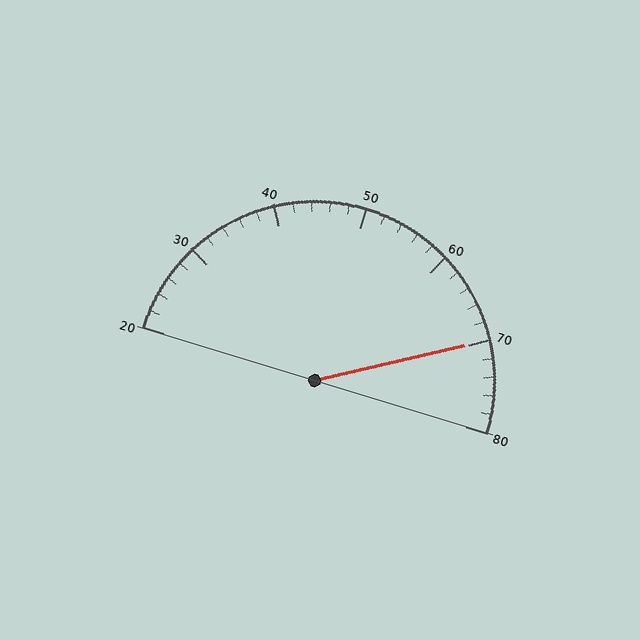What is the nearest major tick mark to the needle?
The nearest major tick mark is 70.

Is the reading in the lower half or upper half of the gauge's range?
The reading is in the upper half of the range (20 to 80).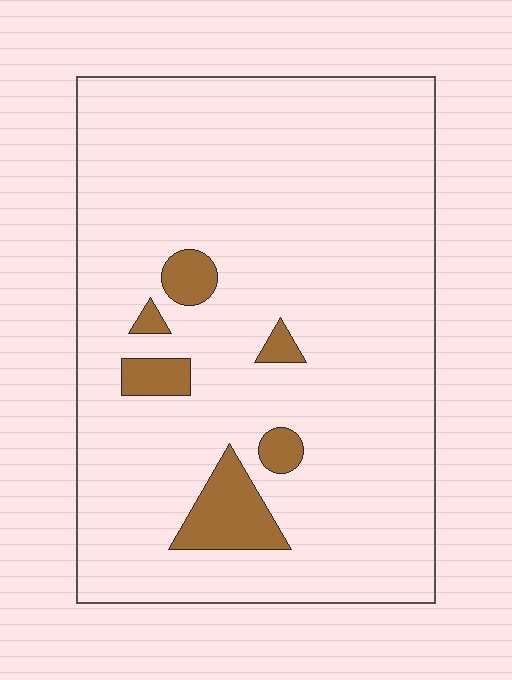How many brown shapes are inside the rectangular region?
6.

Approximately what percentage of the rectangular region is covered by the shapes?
Approximately 10%.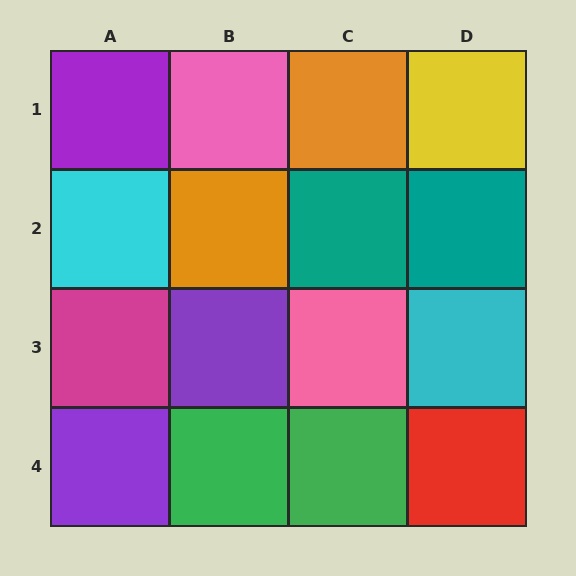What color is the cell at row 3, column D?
Cyan.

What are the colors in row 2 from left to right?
Cyan, orange, teal, teal.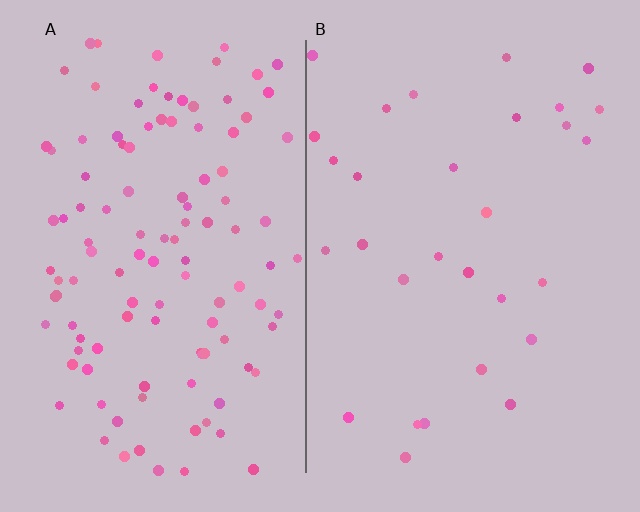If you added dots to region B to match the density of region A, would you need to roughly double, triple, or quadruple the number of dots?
Approximately quadruple.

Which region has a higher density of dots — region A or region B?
A (the left).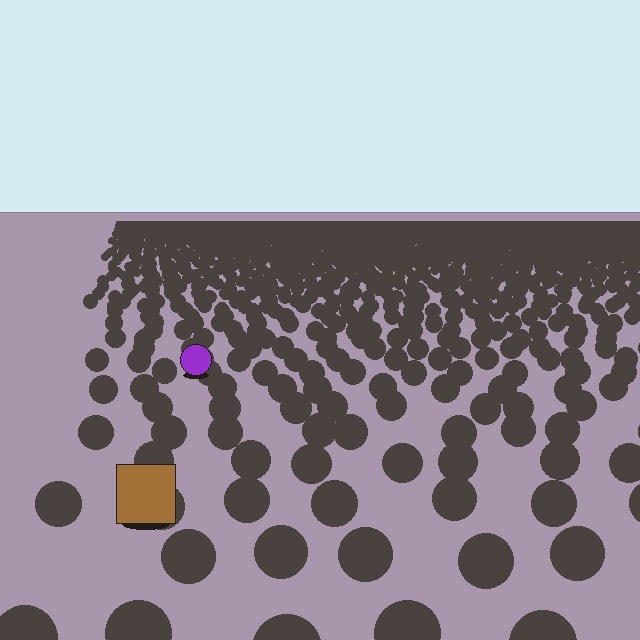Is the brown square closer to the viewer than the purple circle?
Yes. The brown square is closer — you can tell from the texture gradient: the ground texture is coarser near it.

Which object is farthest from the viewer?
The purple circle is farthest from the viewer. It appears smaller and the ground texture around it is denser.